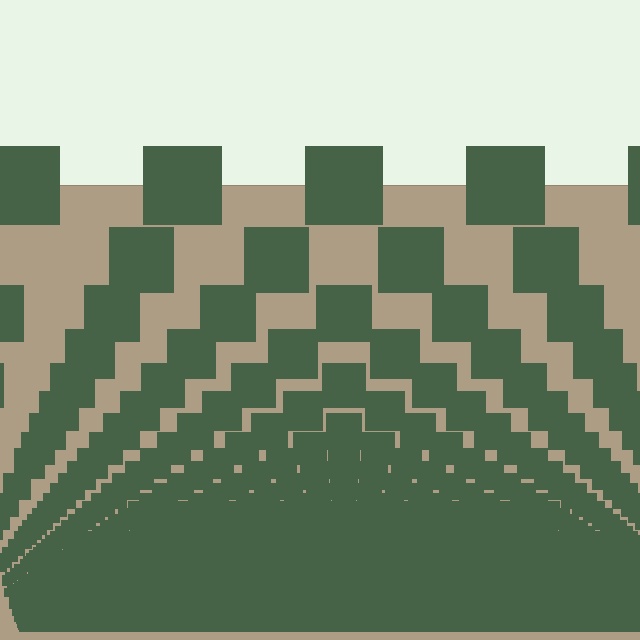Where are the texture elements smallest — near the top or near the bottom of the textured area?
Near the bottom.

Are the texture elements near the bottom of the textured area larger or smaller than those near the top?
Smaller. The gradient is inverted — elements near the bottom are smaller and denser.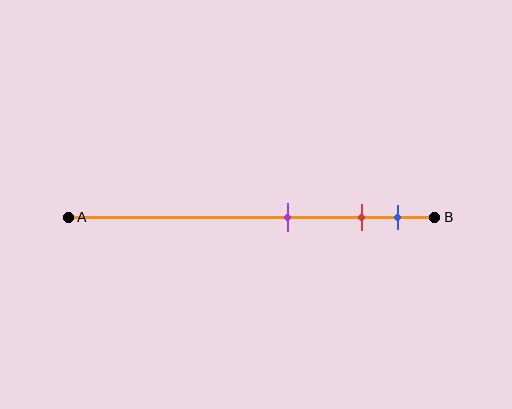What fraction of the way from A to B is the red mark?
The red mark is approximately 80% (0.8) of the way from A to B.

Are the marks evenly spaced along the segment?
No, the marks are not evenly spaced.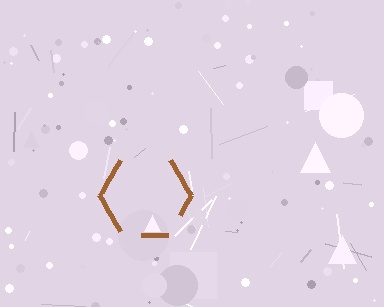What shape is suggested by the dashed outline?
The dashed outline suggests a hexagon.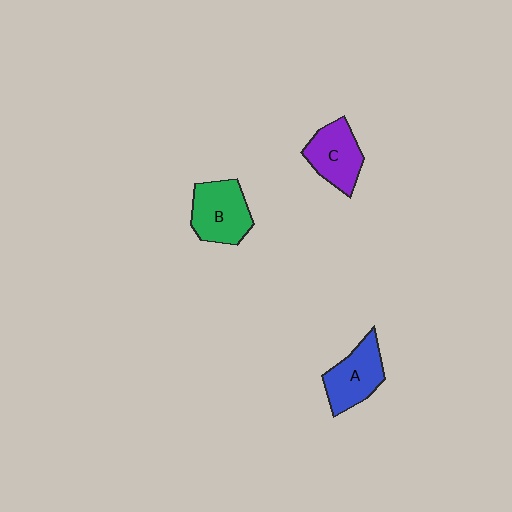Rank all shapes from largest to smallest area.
From largest to smallest: B (green), A (blue), C (purple).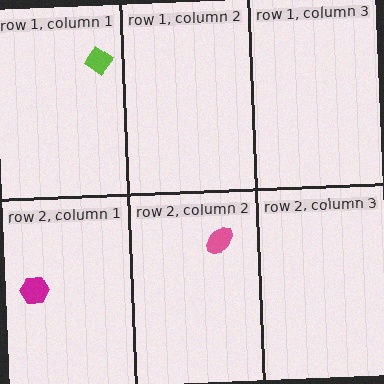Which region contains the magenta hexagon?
The row 2, column 1 region.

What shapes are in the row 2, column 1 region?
The magenta hexagon.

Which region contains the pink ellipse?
The row 2, column 2 region.